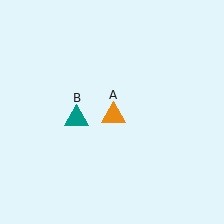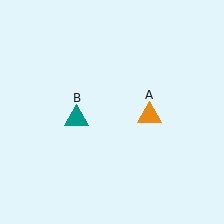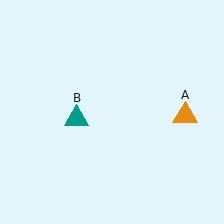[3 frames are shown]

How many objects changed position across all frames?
1 object changed position: orange triangle (object A).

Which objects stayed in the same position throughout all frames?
Teal triangle (object B) remained stationary.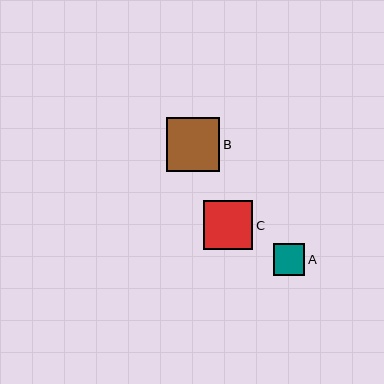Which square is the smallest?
Square A is the smallest with a size of approximately 31 pixels.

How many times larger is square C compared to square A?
Square C is approximately 1.6 times the size of square A.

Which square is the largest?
Square B is the largest with a size of approximately 53 pixels.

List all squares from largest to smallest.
From largest to smallest: B, C, A.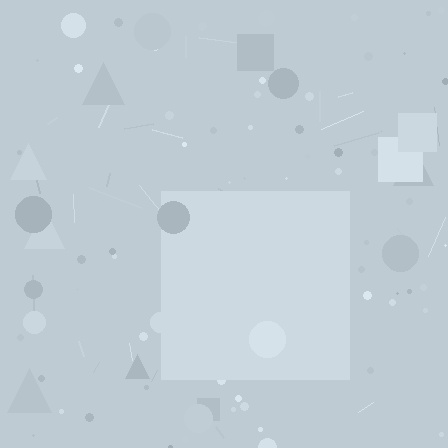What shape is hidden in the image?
A square is hidden in the image.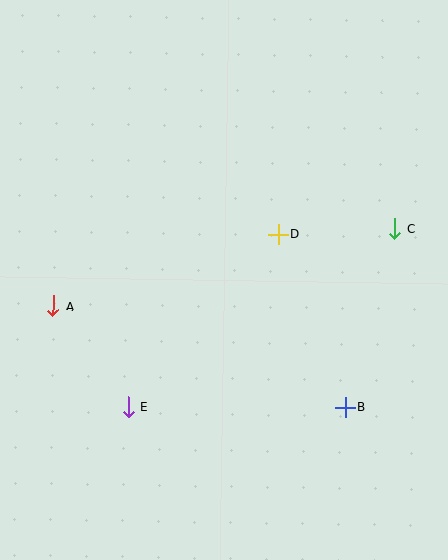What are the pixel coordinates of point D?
Point D is at (278, 234).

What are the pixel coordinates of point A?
Point A is at (53, 306).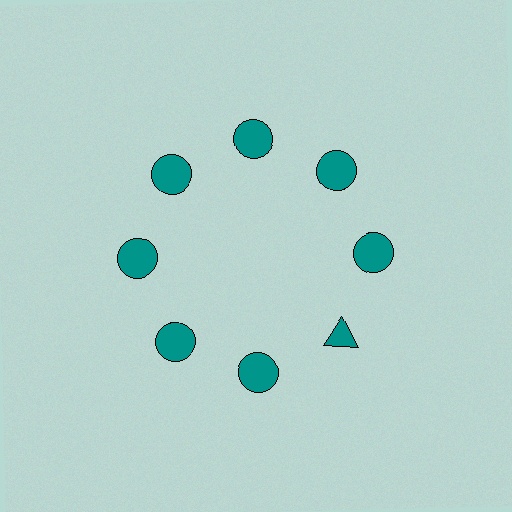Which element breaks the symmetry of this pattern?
The teal triangle at roughly the 4 o'clock position breaks the symmetry. All other shapes are teal circles.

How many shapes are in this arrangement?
There are 8 shapes arranged in a ring pattern.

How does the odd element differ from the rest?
It has a different shape: triangle instead of circle.